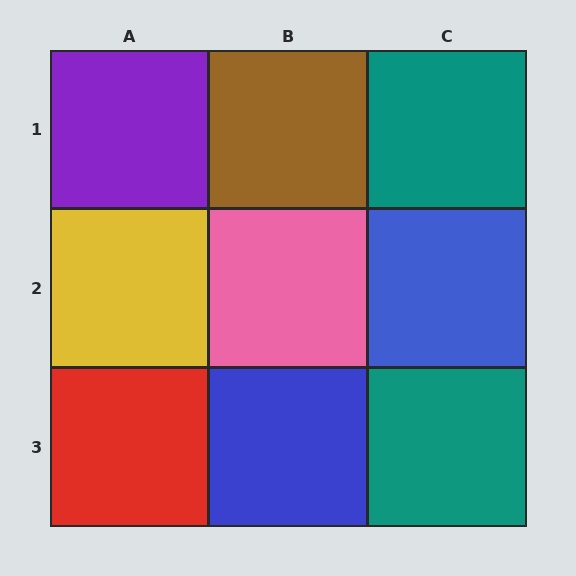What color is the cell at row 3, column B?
Blue.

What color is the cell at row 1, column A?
Purple.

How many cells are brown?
1 cell is brown.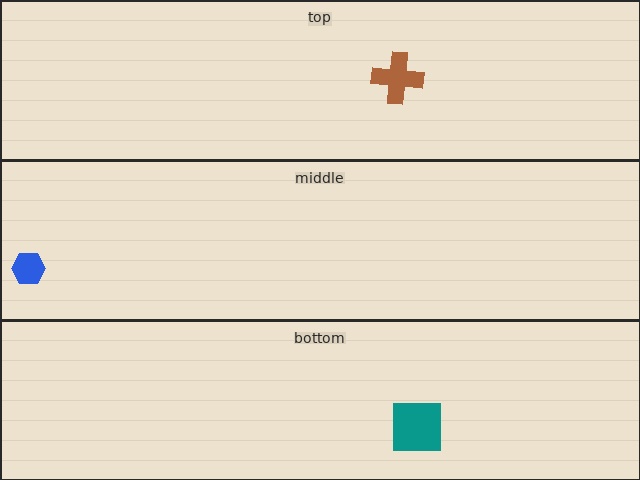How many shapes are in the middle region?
1.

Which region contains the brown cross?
The top region.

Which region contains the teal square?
The bottom region.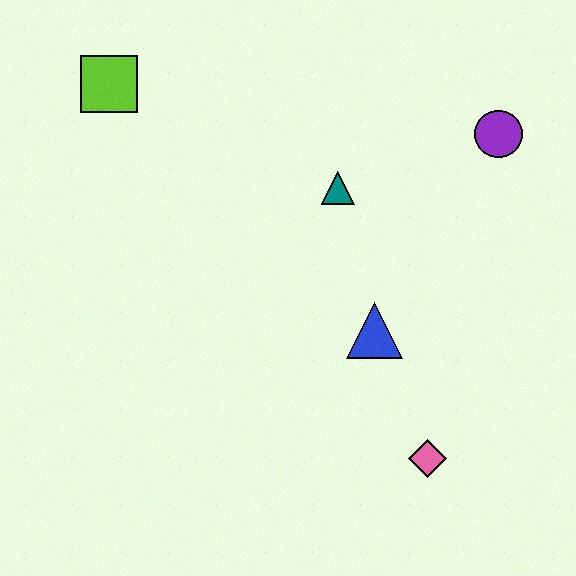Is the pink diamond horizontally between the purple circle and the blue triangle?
Yes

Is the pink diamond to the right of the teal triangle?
Yes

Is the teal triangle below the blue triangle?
No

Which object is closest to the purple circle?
The teal triangle is closest to the purple circle.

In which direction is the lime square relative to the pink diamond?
The lime square is above the pink diamond.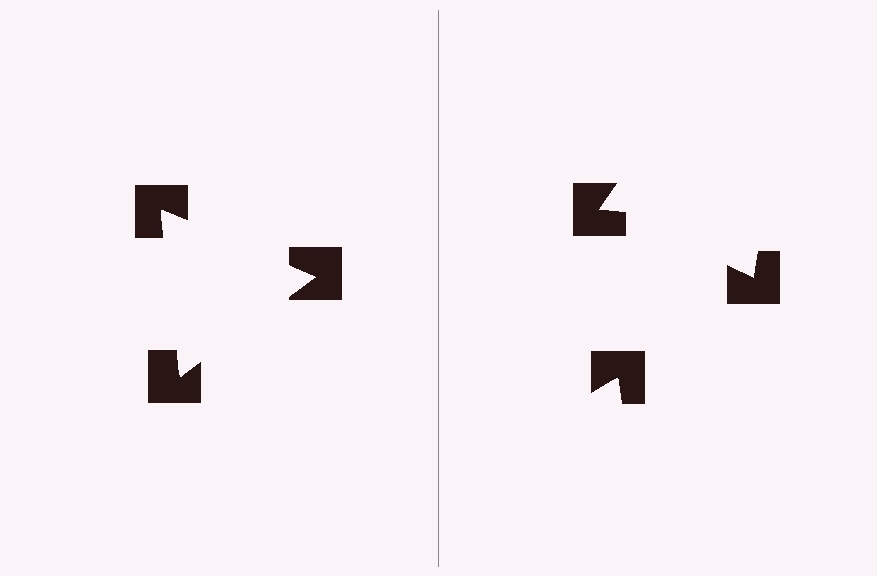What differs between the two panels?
The notched squares are positioned identically on both sides; only the wedge orientations differ. On the left they align to a triangle; on the right they are misaligned.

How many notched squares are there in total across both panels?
6 — 3 on each side.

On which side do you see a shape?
An illusory triangle appears on the left side. On the right side the wedge cuts are rotated, so no coherent shape forms.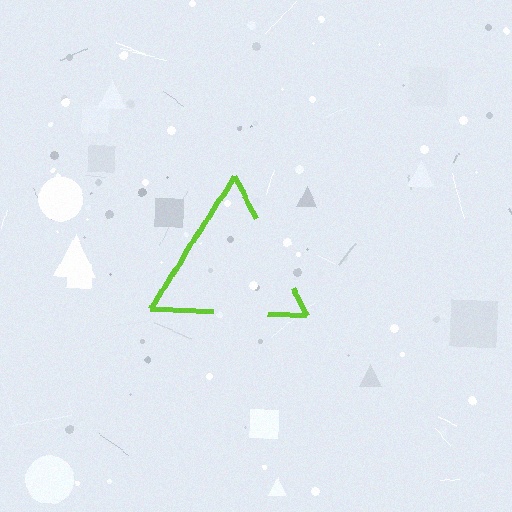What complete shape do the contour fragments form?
The contour fragments form a triangle.